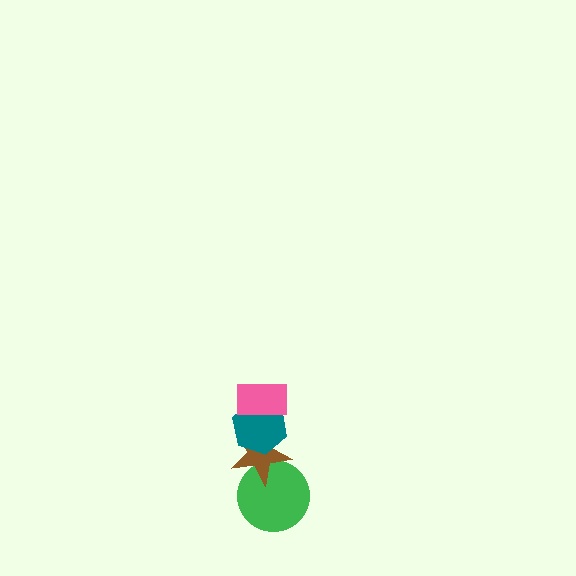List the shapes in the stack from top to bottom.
From top to bottom: the pink rectangle, the teal hexagon, the brown star, the green circle.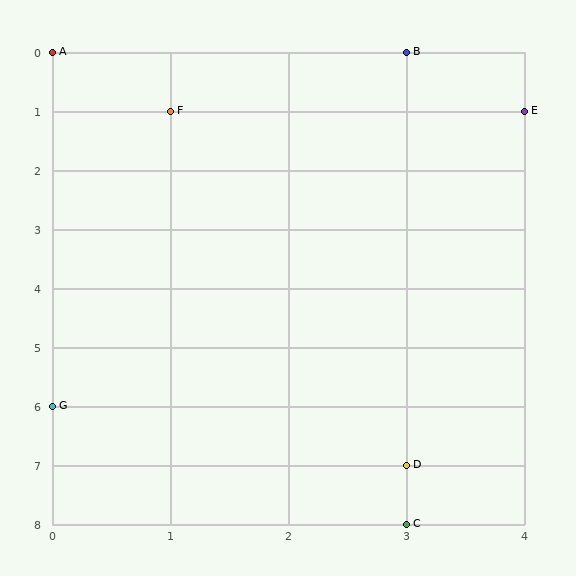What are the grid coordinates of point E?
Point E is at grid coordinates (4, 1).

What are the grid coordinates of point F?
Point F is at grid coordinates (1, 1).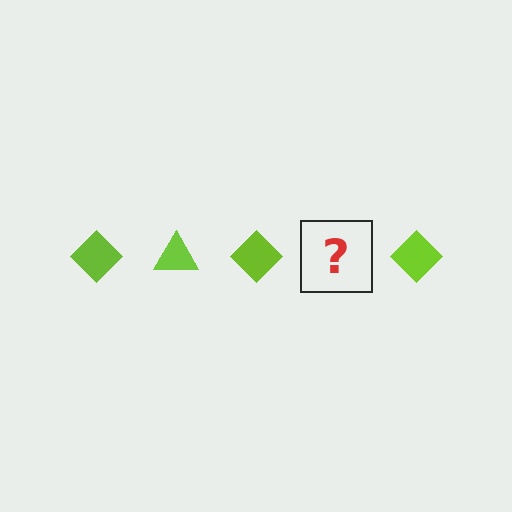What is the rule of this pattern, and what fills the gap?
The rule is that the pattern cycles through diamond, triangle shapes in lime. The gap should be filled with a lime triangle.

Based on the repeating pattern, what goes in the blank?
The blank should be a lime triangle.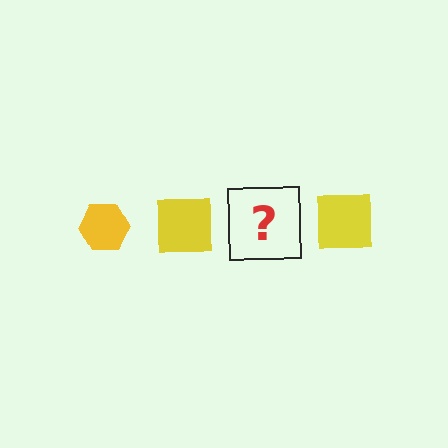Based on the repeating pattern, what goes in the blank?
The blank should be a yellow hexagon.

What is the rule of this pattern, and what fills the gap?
The rule is that the pattern cycles through hexagon, square shapes in yellow. The gap should be filled with a yellow hexagon.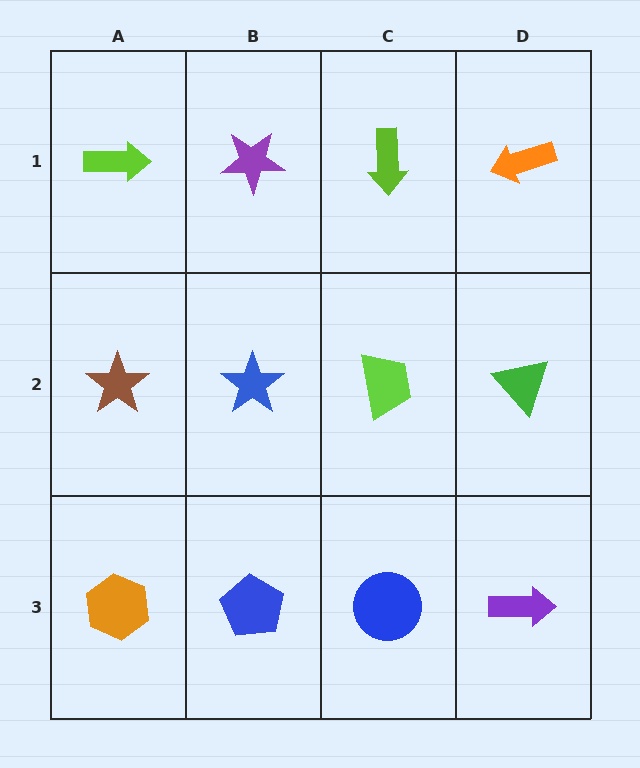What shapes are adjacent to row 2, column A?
A lime arrow (row 1, column A), an orange hexagon (row 3, column A), a blue star (row 2, column B).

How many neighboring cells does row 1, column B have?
3.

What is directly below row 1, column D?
A green triangle.